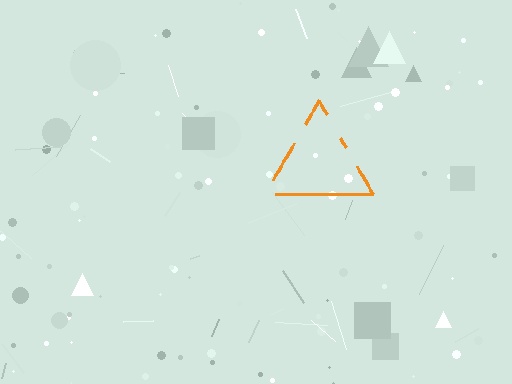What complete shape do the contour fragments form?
The contour fragments form a triangle.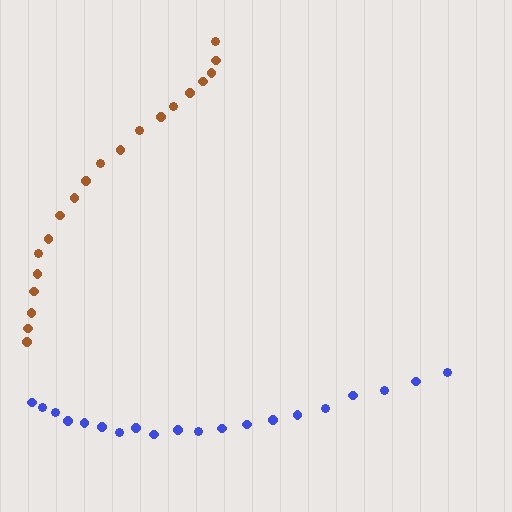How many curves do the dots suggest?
There are 2 distinct paths.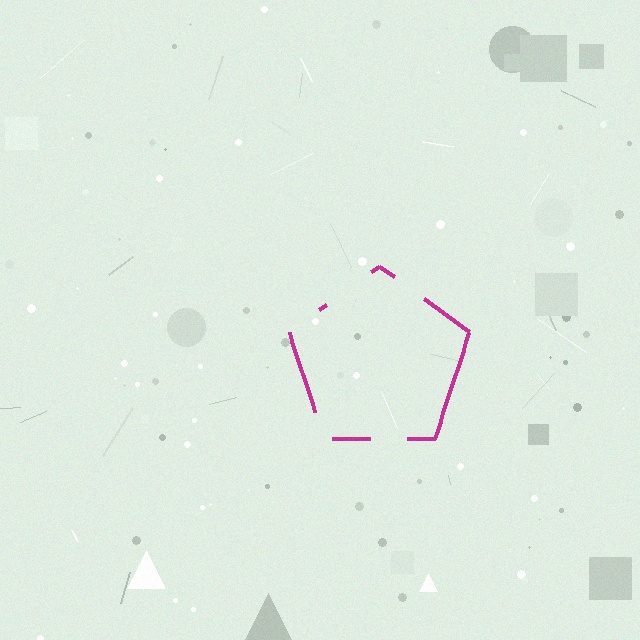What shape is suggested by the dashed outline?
The dashed outline suggests a pentagon.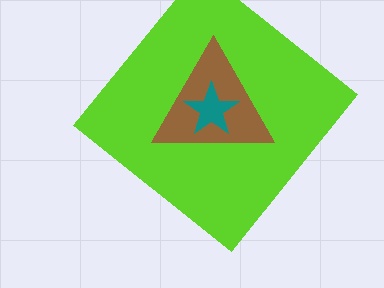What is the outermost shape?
The lime diamond.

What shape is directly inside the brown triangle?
The teal star.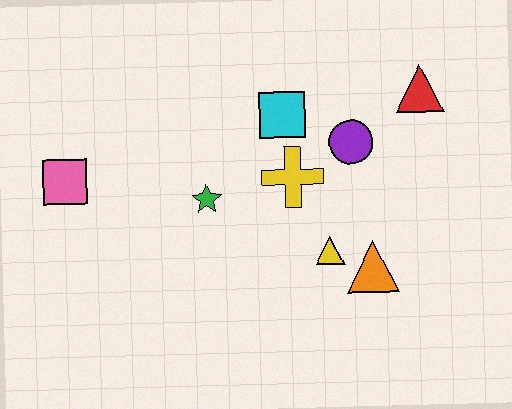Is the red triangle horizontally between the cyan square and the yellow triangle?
No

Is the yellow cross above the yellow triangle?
Yes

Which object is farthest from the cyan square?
The pink square is farthest from the cyan square.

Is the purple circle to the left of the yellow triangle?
No